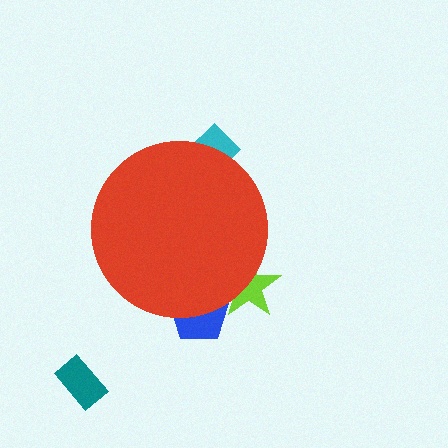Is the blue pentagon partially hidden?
Yes, the blue pentagon is partially hidden behind the red circle.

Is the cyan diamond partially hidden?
Yes, the cyan diamond is partially hidden behind the red circle.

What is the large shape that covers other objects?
A red circle.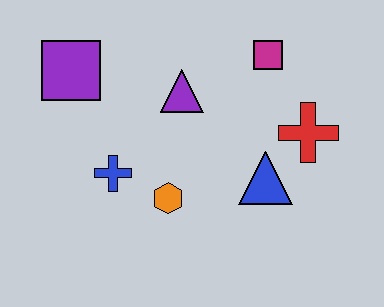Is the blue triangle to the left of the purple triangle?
No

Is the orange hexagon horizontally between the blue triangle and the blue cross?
Yes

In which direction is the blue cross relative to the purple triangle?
The blue cross is below the purple triangle.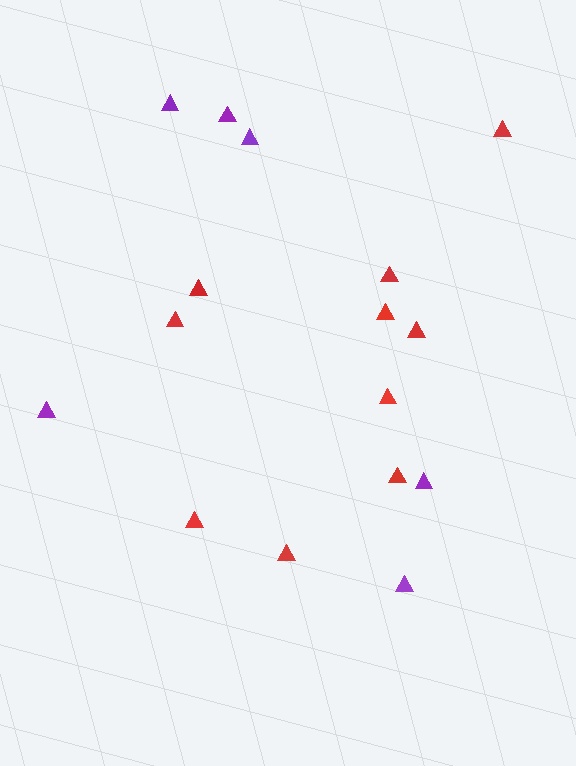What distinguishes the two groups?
There are 2 groups: one group of purple triangles (6) and one group of red triangles (10).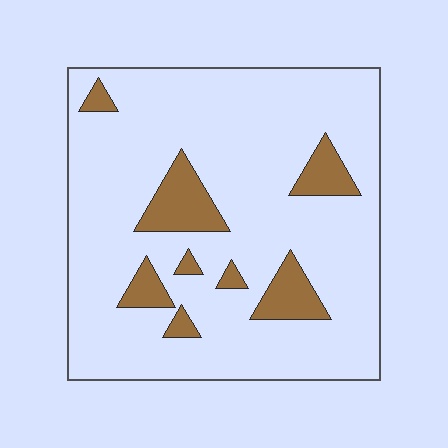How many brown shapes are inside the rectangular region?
8.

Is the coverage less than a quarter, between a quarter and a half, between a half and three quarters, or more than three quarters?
Less than a quarter.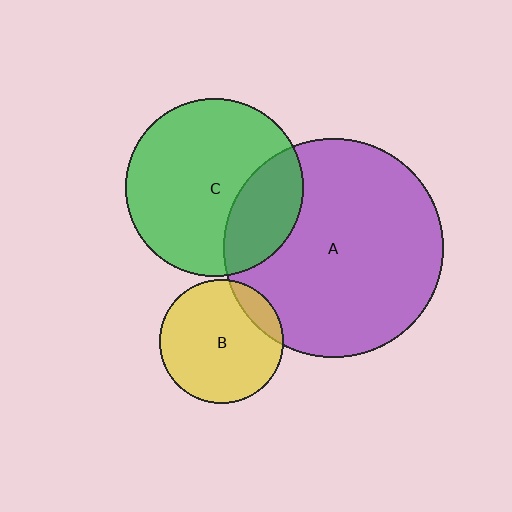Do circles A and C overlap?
Yes.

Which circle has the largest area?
Circle A (purple).